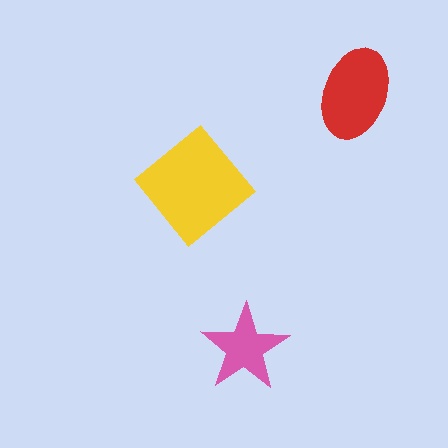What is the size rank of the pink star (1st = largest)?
3rd.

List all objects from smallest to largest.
The pink star, the red ellipse, the yellow diamond.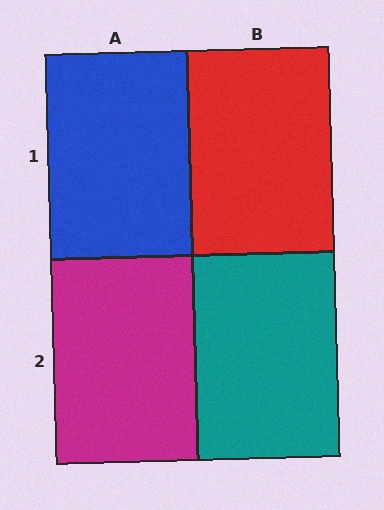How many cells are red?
1 cell is red.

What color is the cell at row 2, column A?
Magenta.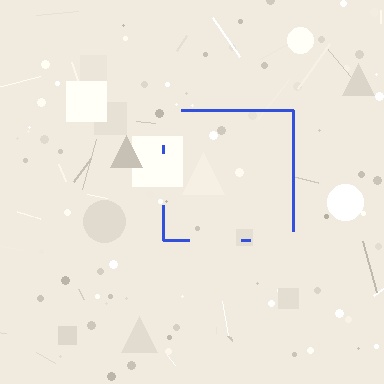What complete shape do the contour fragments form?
The contour fragments form a square.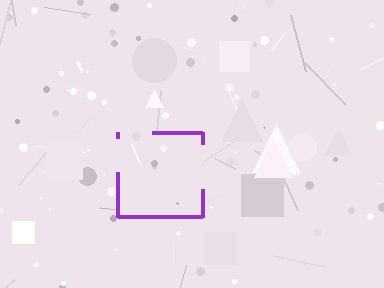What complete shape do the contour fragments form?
The contour fragments form a square.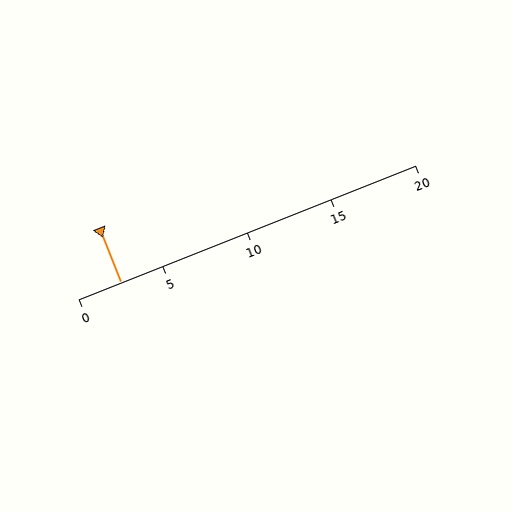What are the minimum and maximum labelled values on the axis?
The axis runs from 0 to 20.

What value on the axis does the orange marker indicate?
The marker indicates approximately 2.5.